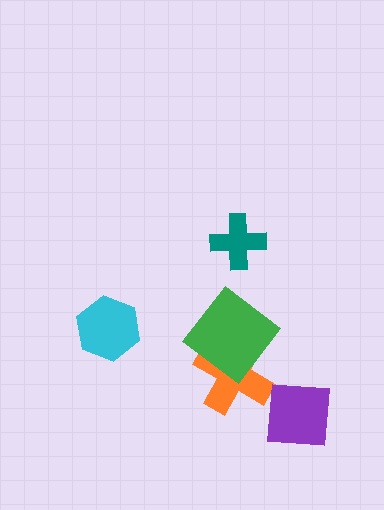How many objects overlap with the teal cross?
0 objects overlap with the teal cross.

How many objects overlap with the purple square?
0 objects overlap with the purple square.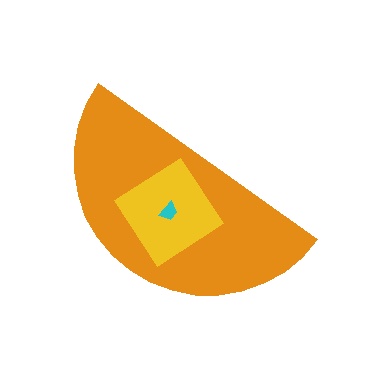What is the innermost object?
The cyan trapezoid.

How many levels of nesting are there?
3.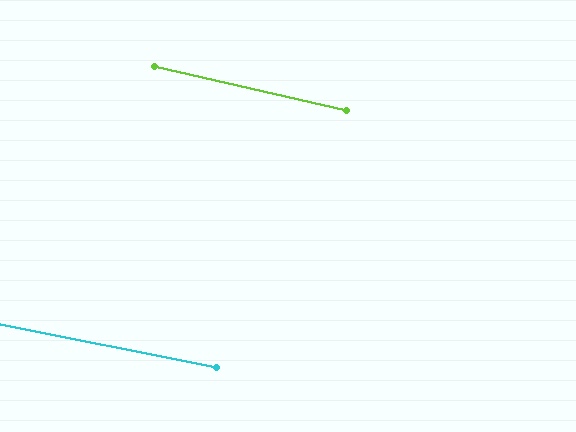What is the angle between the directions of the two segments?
Approximately 2 degrees.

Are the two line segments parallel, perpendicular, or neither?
Parallel — their directions differ by only 1.8°.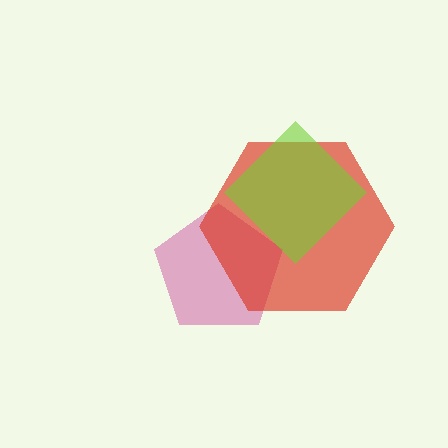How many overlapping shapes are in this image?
There are 3 overlapping shapes in the image.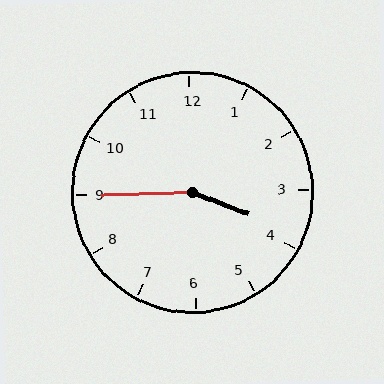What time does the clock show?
3:45.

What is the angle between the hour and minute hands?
Approximately 158 degrees.